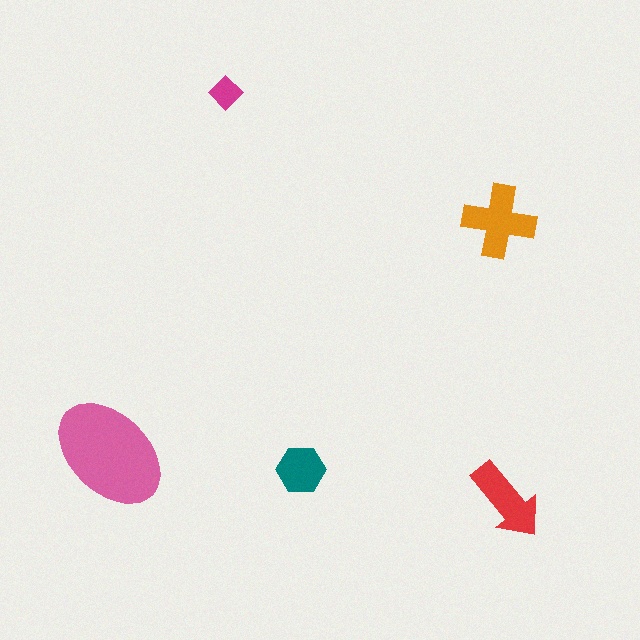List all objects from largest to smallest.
The pink ellipse, the orange cross, the red arrow, the teal hexagon, the magenta diamond.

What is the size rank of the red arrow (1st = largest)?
3rd.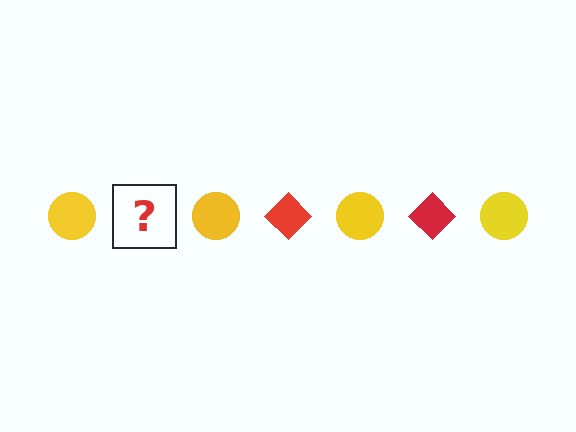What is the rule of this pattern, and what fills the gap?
The rule is that the pattern alternates between yellow circle and red diamond. The gap should be filled with a red diamond.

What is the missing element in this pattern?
The missing element is a red diamond.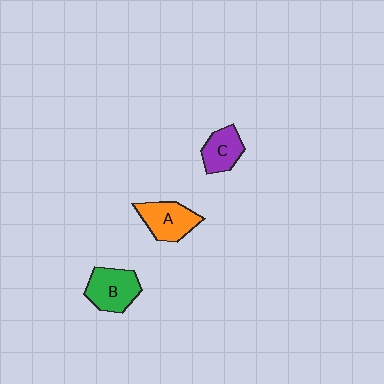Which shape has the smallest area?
Shape C (purple).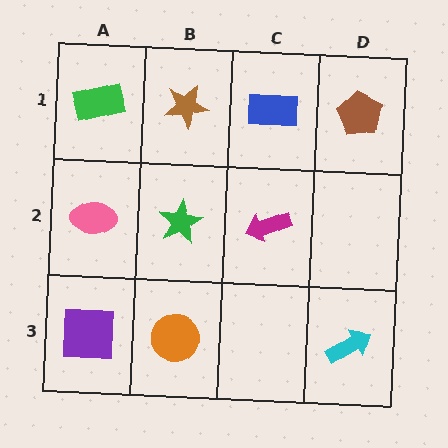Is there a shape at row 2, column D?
No, that cell is empty.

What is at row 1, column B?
A brown star.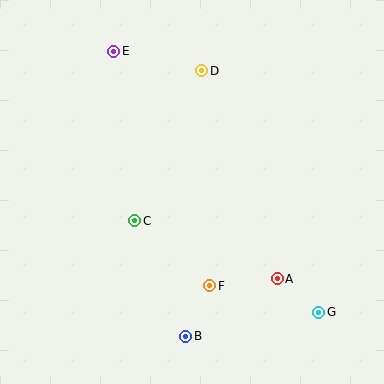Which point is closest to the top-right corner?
Point D is closest to the top-right corner.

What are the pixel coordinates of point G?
Point G is at (319, 312).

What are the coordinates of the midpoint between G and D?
The midpoint between G and D is at (260, 192).